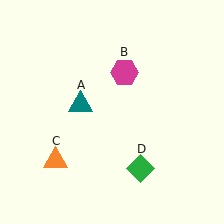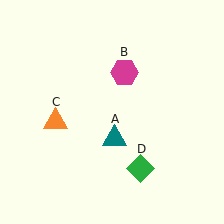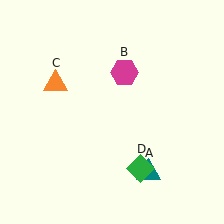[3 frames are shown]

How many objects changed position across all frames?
2 objects changed position: teal triangle (object A), orange triangle (object C).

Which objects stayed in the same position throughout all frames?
Magenta hexagon (object B) and green diamond (object D) remained stationary.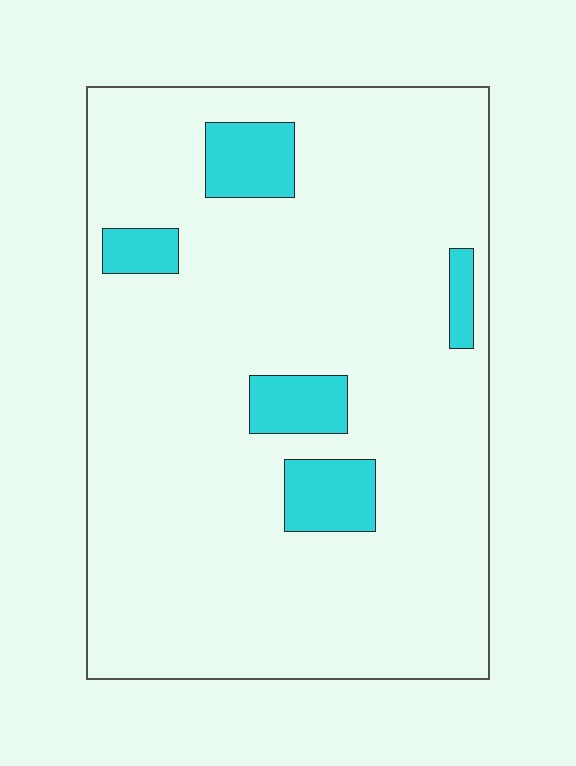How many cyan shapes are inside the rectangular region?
5.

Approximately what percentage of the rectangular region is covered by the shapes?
Approximately 10%.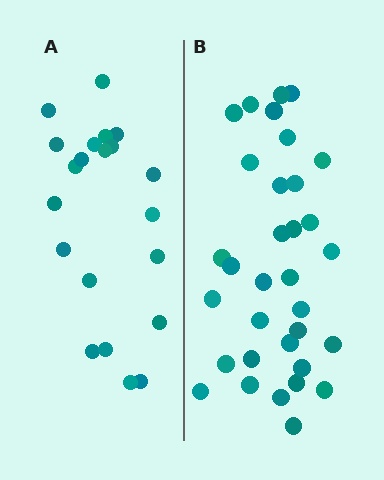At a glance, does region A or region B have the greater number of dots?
Region B (the right region) has more dots.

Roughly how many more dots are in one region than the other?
Region B has roughly 12 or so more dots than region A.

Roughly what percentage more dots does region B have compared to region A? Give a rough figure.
About 55% more.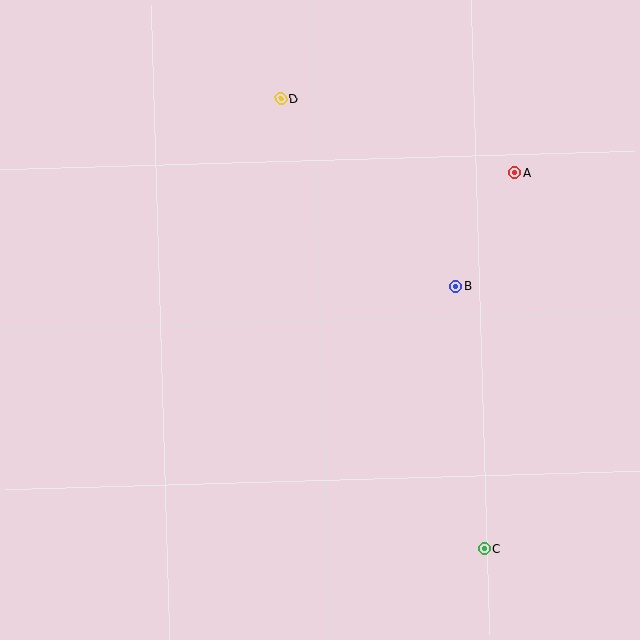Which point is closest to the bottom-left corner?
Point C is closest to the bottom-left corner.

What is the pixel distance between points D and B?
The distance between D and B is 257 pixels.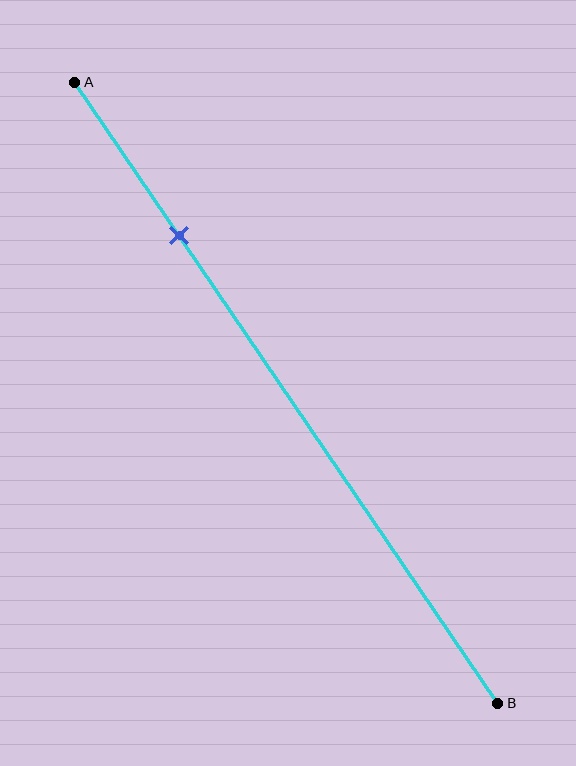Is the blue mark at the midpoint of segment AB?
No, the mark is at about 25% from A, not at the 50% midpoint.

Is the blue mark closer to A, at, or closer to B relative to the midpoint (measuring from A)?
The blue mark is closer to point A than the midpoint of segment AB.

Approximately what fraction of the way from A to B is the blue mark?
The blue mark is approximately 25% of the way from A to B.